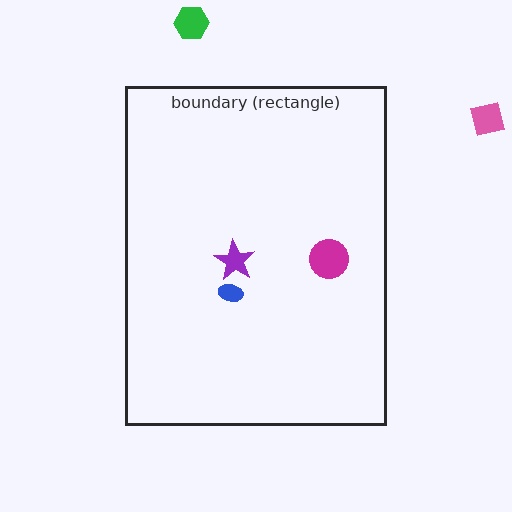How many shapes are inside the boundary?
3 inside, 2 outside.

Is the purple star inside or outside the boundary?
Inside.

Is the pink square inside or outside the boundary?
Outside.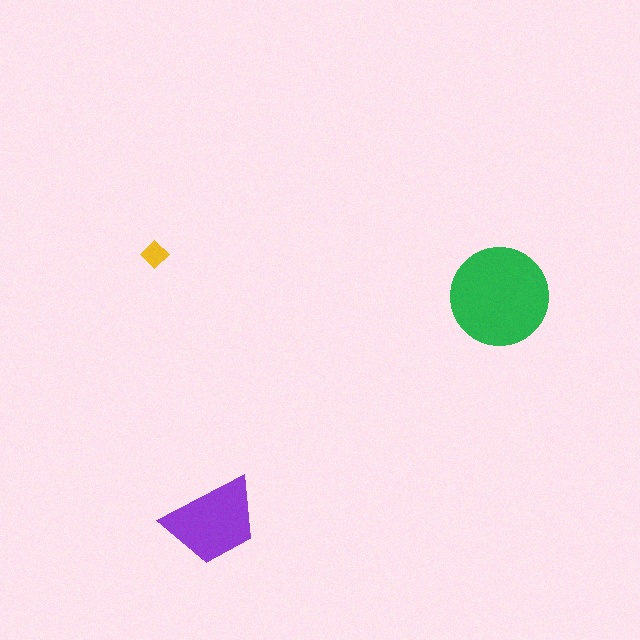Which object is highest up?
The yellow diamond is topmost.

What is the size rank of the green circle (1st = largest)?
1st.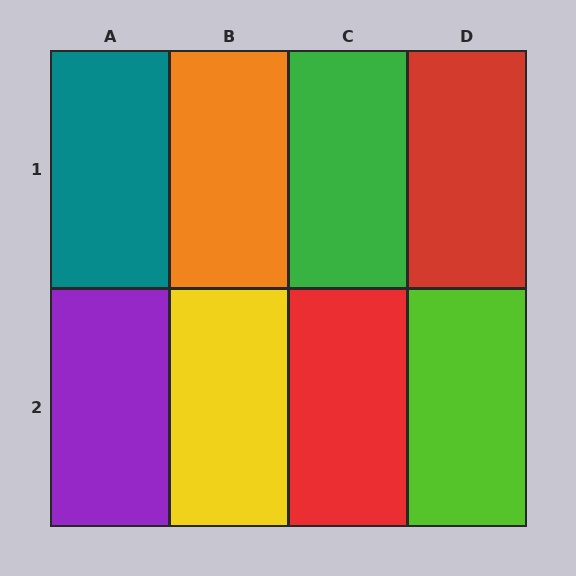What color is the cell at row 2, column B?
Yellow.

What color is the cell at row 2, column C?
Red.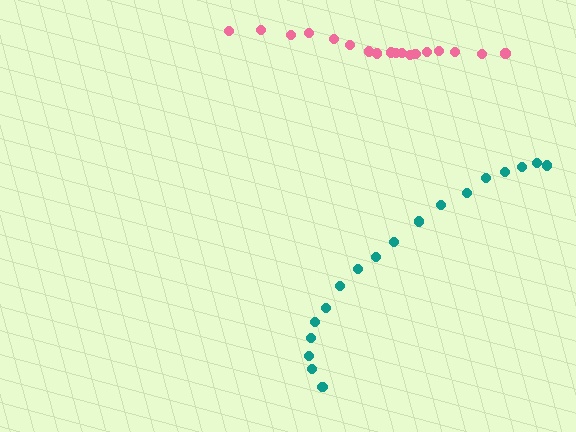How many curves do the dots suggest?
There are 2 distinct paths.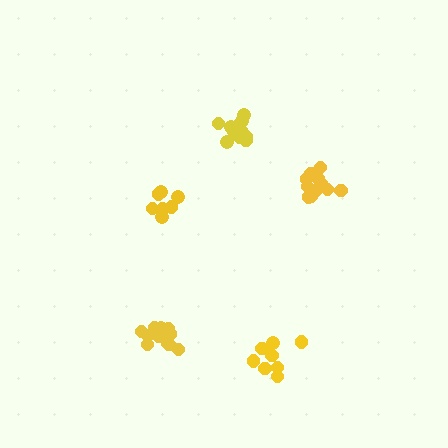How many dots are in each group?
Group 1: 7 dots, Group 2: 11 dots, Group 3: 12 dots, Group 4: 8 dots, Group 5: 12 dots (50 total).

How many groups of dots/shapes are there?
There are 5 groups.